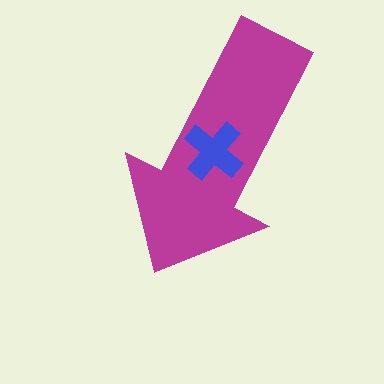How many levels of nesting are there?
2.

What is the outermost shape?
The magenta arrow.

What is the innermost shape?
The blue cross.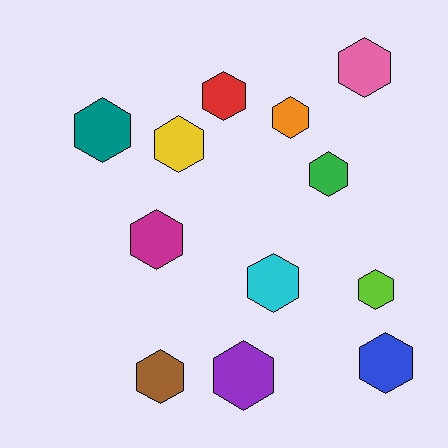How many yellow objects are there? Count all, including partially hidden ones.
There is 1 yellow object.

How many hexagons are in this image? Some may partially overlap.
There are 12 hexagons.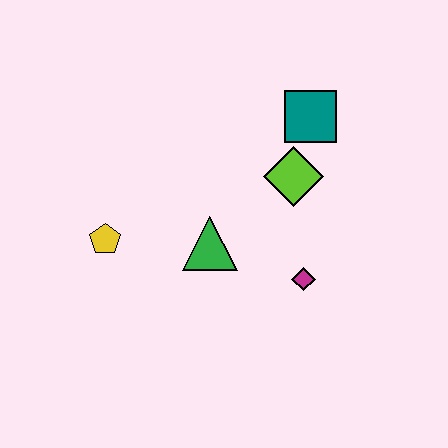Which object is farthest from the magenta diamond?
The yellow pentagon is farthest from the magenta diamond.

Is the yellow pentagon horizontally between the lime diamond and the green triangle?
No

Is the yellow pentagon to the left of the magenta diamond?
Yes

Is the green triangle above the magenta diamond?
Yes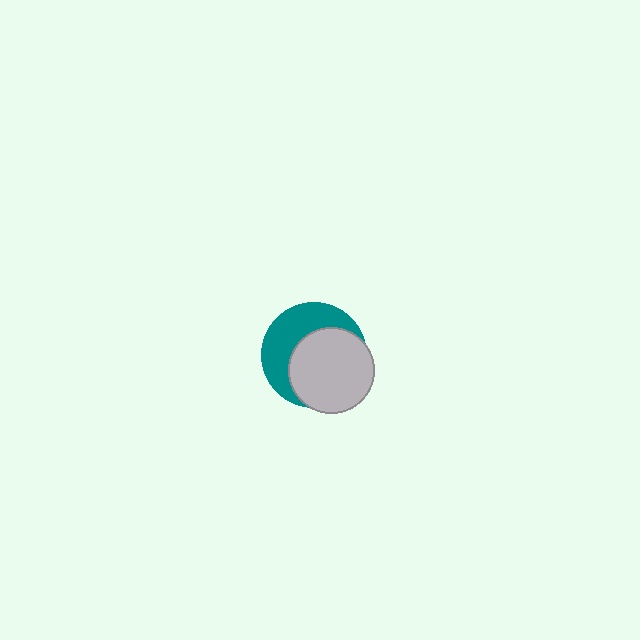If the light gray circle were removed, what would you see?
You would see the complete teal circle.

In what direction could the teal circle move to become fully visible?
The teal circle could move toward the upper-left. That would shift it out from behind the light gray circle entirely.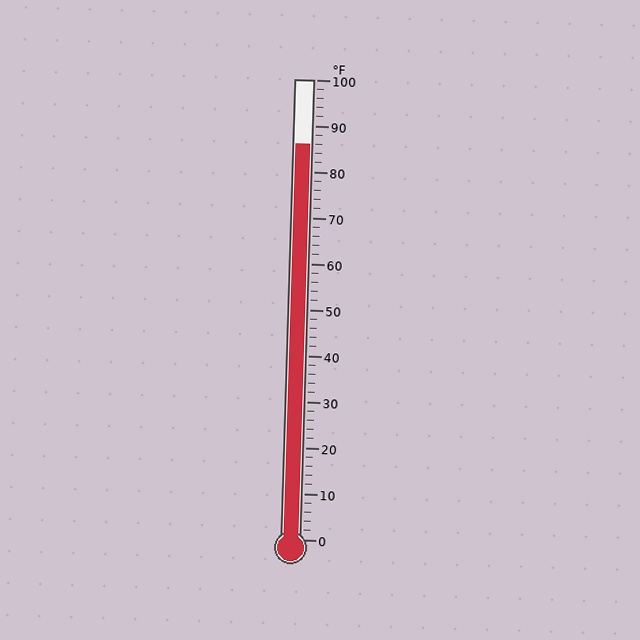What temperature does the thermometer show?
The thermometer shows approximately 86°F.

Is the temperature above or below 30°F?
The temperature is above 30°F.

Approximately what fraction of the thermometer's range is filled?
The thermometer is filled to approximately 85% of its range.